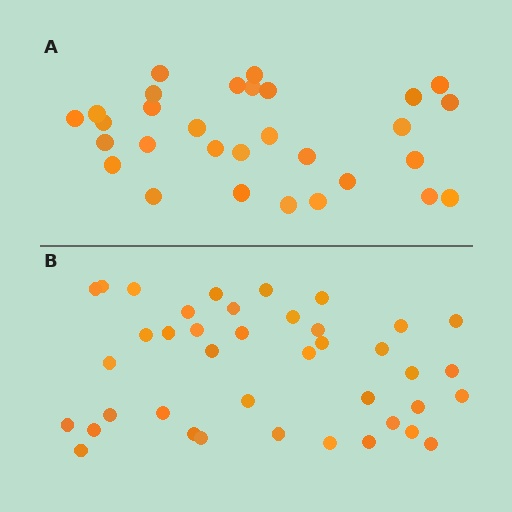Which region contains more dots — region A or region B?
Region B (the bottom region) has more dots.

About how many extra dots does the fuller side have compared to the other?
Region B has roughly 10 or so more dots than region A.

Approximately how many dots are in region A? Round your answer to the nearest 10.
About 30 dots.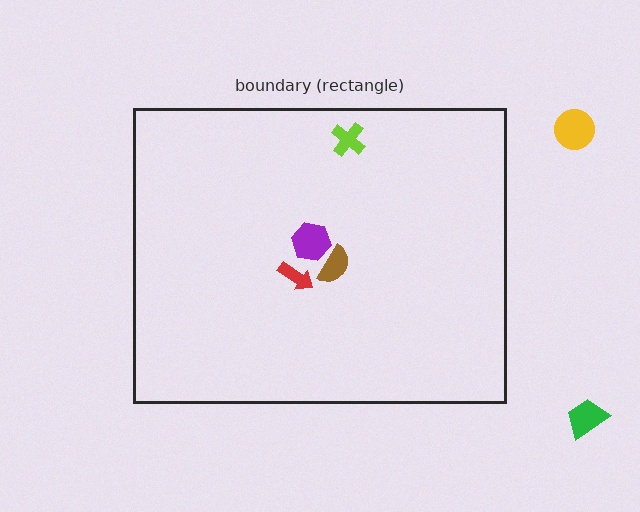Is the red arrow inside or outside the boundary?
Inside.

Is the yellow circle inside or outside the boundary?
Outside.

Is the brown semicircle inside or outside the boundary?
Inside.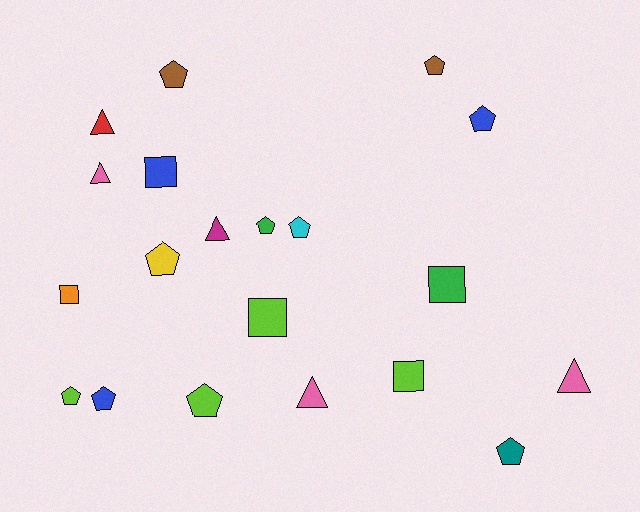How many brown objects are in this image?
There are 2 brown objects.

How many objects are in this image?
There are 20 objects.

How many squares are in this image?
There are 5 squares.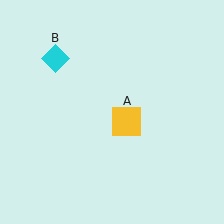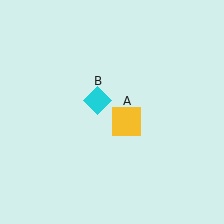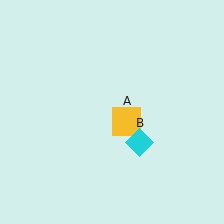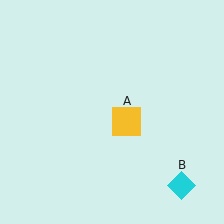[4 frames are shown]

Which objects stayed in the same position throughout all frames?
Yellow square (object A) remained stationary.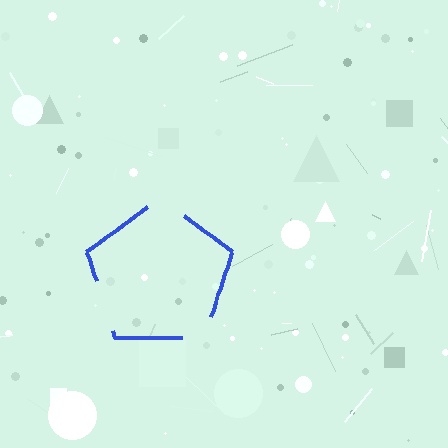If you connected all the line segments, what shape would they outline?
They would outline a pentagon.